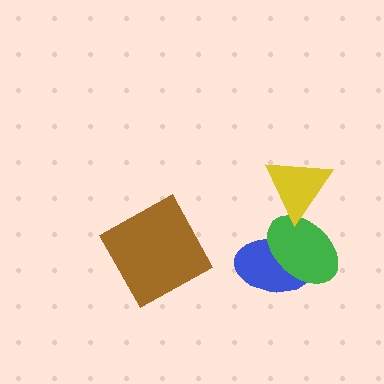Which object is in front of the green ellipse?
The yellow triangle is in front of the green ellipse.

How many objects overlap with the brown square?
0 objects overlap with the brown square.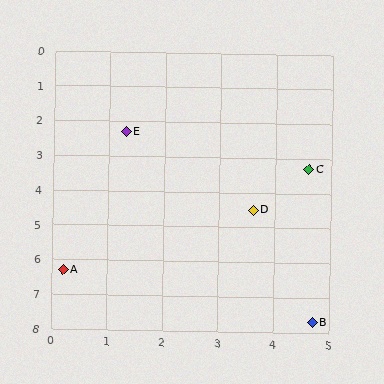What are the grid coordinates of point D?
Point D is at approximately (3.6, 4.5).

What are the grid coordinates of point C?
Point C is at approximately (4.6, 3.3).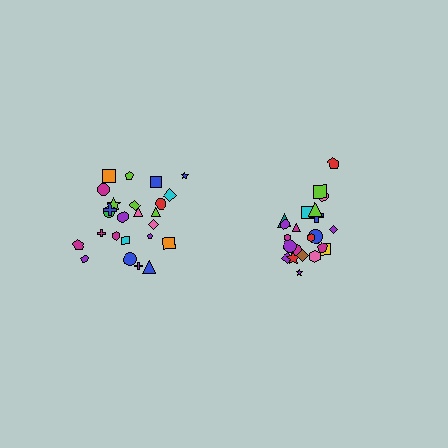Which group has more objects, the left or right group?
The left group.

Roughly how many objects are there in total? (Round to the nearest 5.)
Roughly 45 objects in total.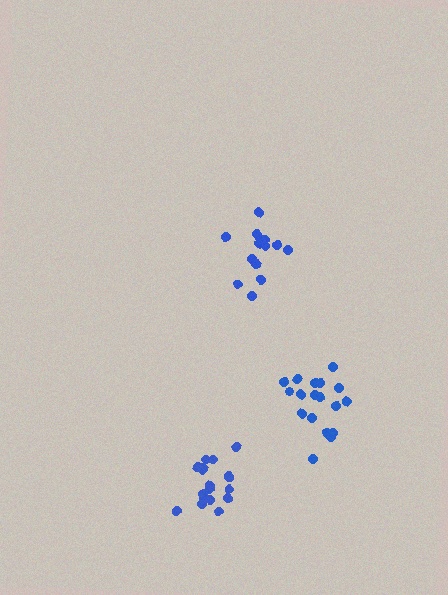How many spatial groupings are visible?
There are 3 spatial groupings.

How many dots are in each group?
Group 1: 19 dots, Group 2: 14 dots, Group 3: 18 dots (51 total).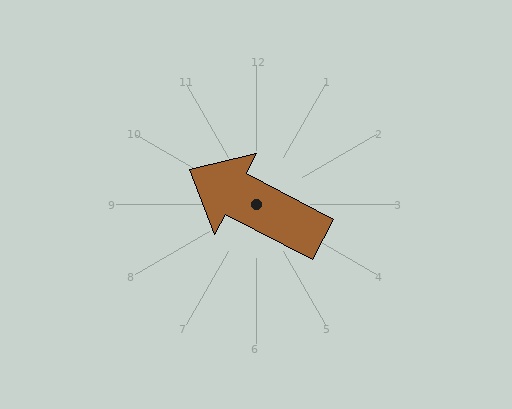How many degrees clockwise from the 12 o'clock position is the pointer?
Approximately 298 degrees.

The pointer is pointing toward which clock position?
Roughly 10 o'clock.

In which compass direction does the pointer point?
Northwest.